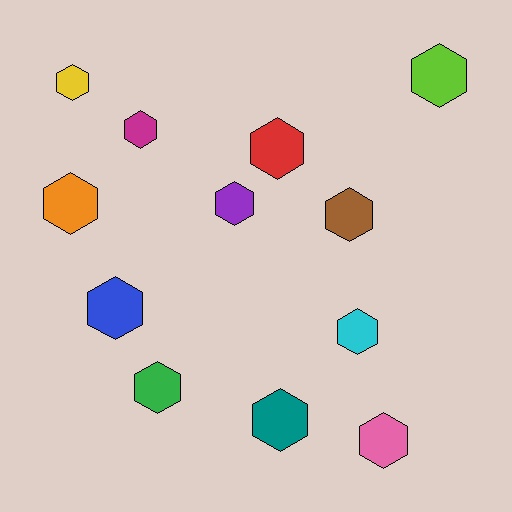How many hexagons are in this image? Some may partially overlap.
There are 12 hexagons.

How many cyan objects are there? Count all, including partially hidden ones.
There is 1 cyan object.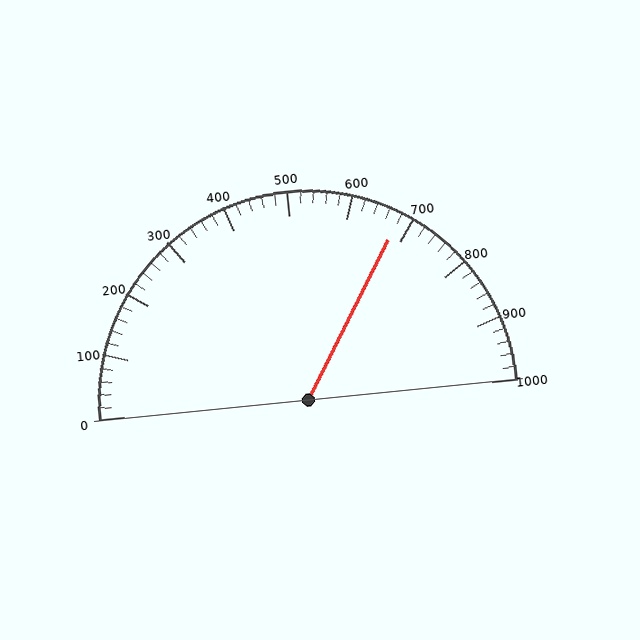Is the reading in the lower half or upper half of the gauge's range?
The reading is in the upper half of the range (0 to 1000).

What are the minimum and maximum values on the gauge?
The gauge ranges from 0 to 1000.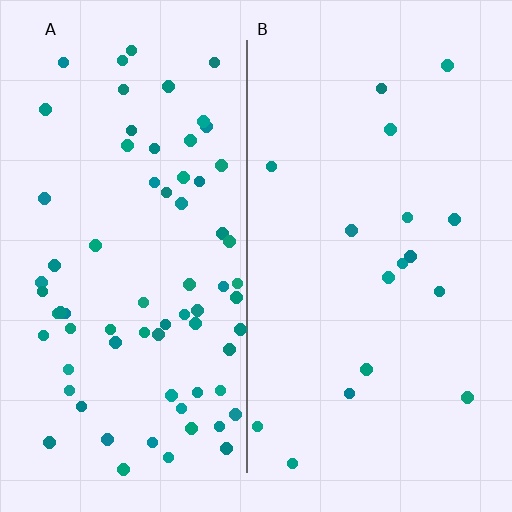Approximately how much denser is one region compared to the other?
Approximately 4.2× — region A over region B.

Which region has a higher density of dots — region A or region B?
A (the left).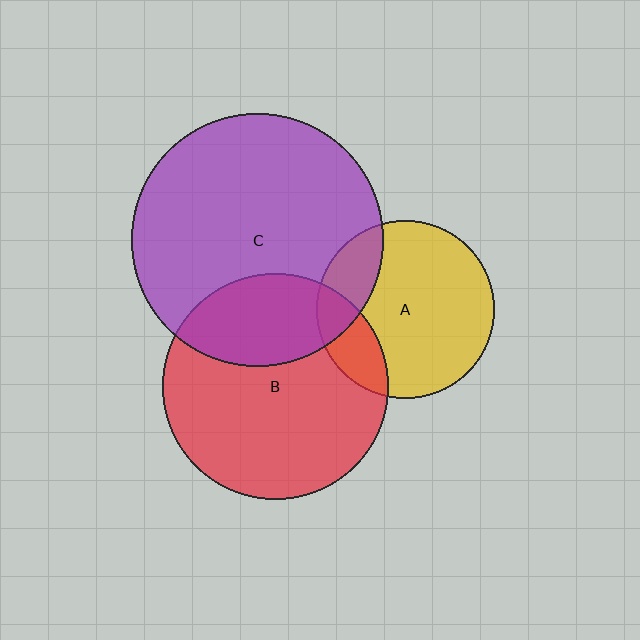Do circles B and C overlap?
Yes.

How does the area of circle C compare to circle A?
Approximately 2.0 times.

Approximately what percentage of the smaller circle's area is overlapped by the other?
Approximately 30%.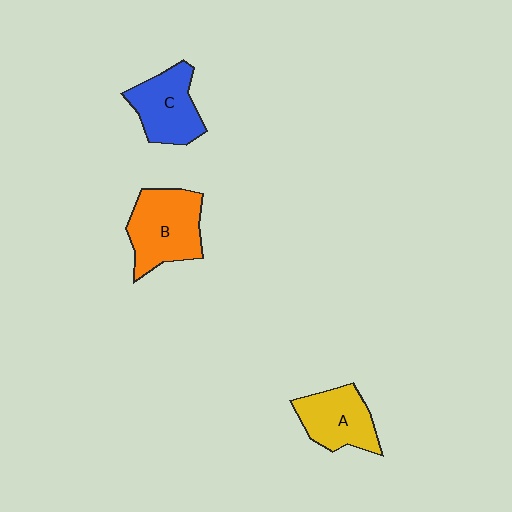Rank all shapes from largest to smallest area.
From largest to smallest: B (orange), C (blue), A (yellow).